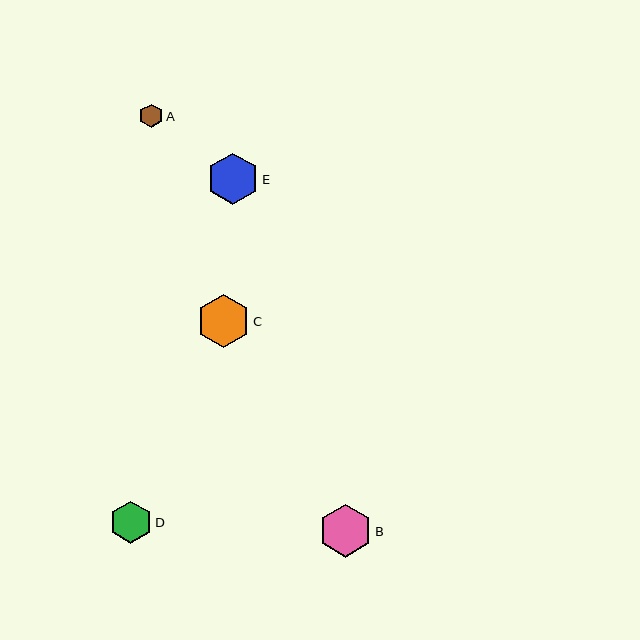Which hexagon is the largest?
Hexagon C is the largest with a size of approximately 54 pixels.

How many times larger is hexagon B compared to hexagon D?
Hexagon B is approximately 1.2 times the size of hexagon D.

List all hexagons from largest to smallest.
From largest to smallest: C, B, E, D, A.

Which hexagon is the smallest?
Hexagon A is the smallest with a size of approximately 24 pixels.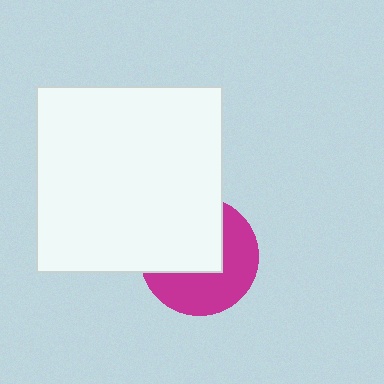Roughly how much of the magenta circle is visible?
About half of it is visible (roughly 50%).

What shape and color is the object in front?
The object in front is a white square.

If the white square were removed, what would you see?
You would see the complete magenta circle.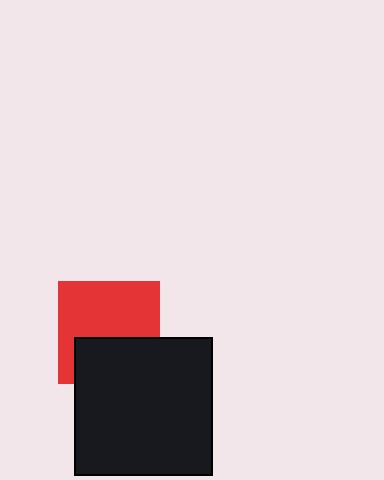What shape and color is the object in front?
The object in front is a black square.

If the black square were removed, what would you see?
You would see the complete red square.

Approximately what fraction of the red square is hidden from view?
Roughly 38% of the red square is hidden behind the black square.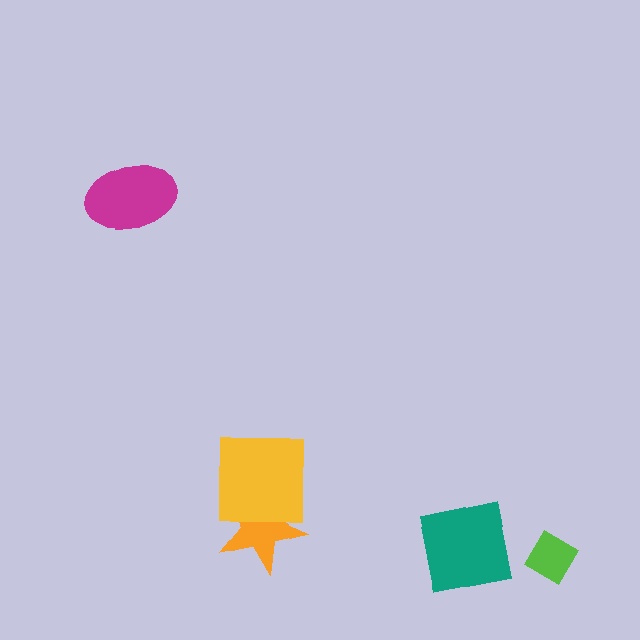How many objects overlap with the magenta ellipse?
0 objects overlap with the magenta ellipse.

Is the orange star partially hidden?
Yes, it is partially covered by another shape.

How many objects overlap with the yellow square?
1 object overlaps with the yellow square.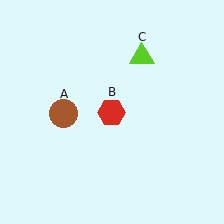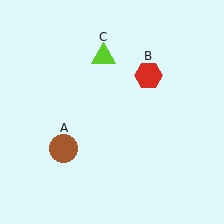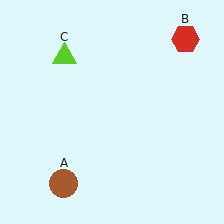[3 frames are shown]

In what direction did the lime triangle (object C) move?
The lime triangle (object C) moved left.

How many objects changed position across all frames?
3 objects changed position: brown circle (object A), red hexagon (object B), lime triangle (object C).